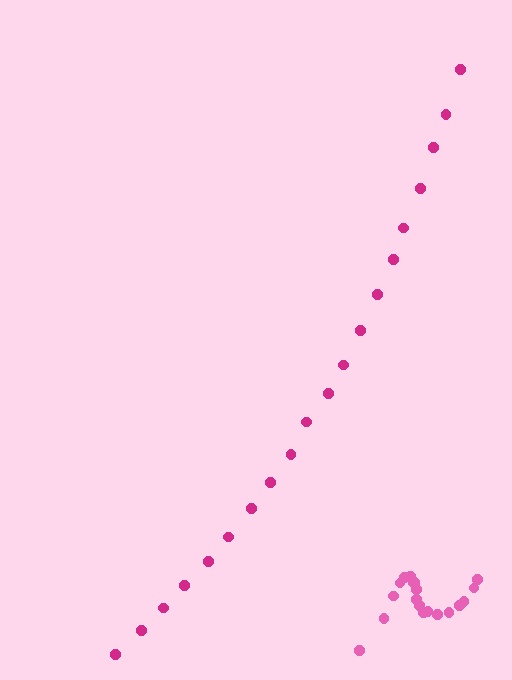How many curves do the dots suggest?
There are 2 distinct paths.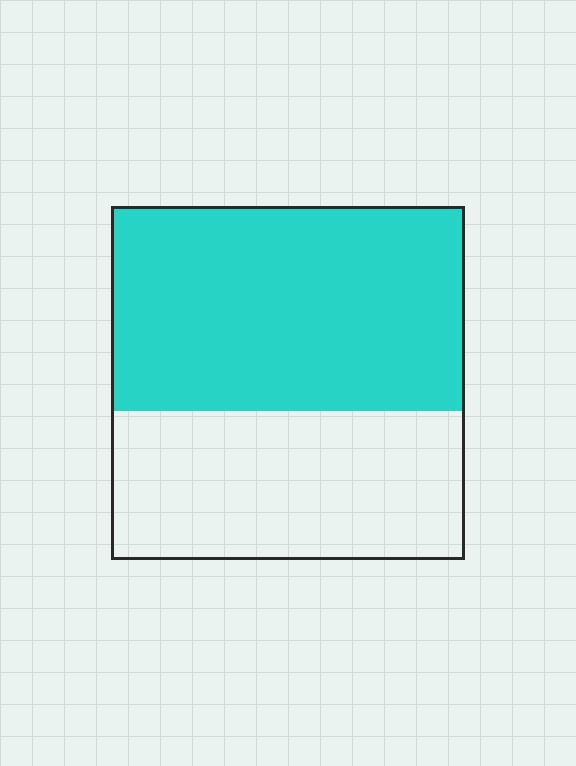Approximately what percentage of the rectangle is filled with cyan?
Approximately 60%.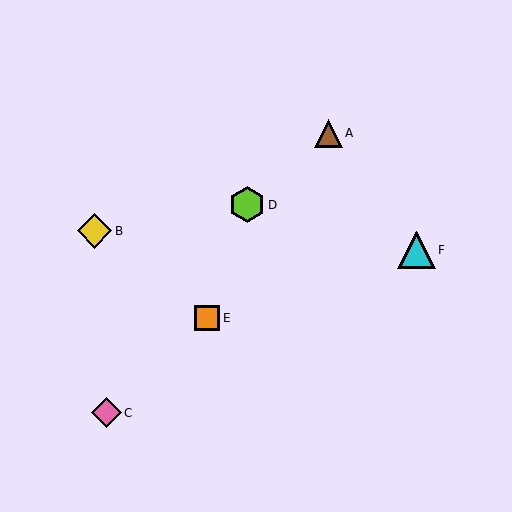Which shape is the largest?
The cyan triangle (labeled F) is the largest.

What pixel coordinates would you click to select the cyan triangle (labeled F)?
Click at (416, 250) to select the cyan triangle F.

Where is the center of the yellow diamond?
The center of the yellow diamond is at (94, 231).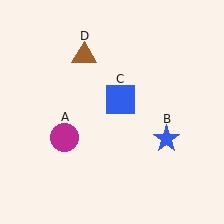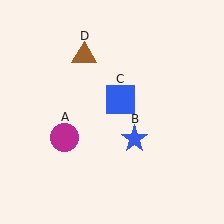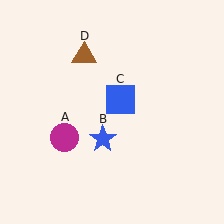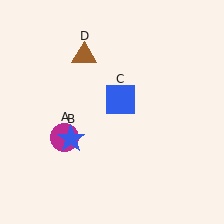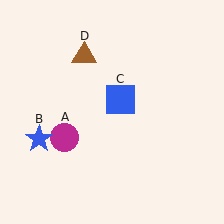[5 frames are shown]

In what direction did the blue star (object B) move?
The blue star (object B) moved left.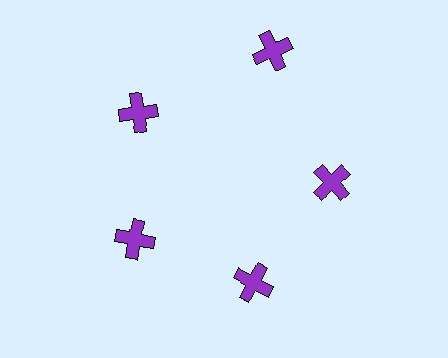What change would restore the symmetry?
The symmetry would be restored by moving it inward, back onto the ring so that all 5 crosses sit at equal angles and equal distance from the center.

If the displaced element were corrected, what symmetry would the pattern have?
It would have 5-fold rotational symmetry — the pattern would map onto itself every 72 degrees.